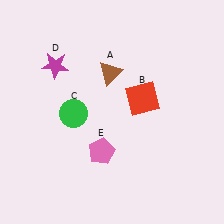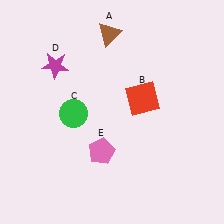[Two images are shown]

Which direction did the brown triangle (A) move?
The brown triangle (A) moved up.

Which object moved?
The brown triangle (A) moved up.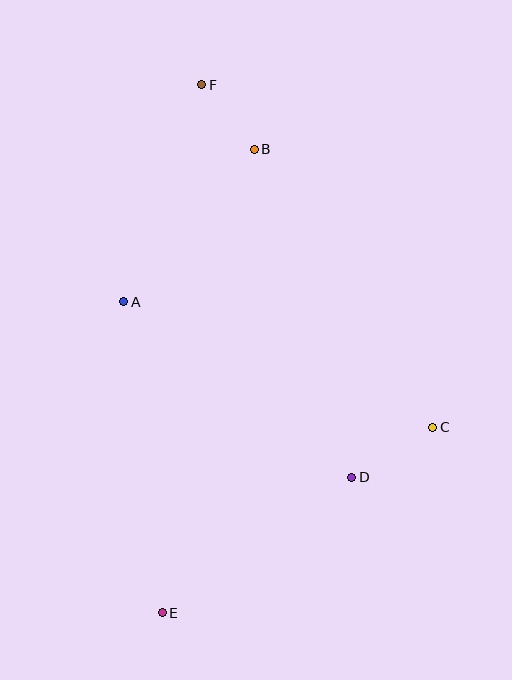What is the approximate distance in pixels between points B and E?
The distance between B and E is approximately 473 pixels.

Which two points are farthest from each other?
Points E and F are farthest from each other.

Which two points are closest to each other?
Points B and F are closest to each other.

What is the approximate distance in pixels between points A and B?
The distance between A and B is approximately 201 pixels.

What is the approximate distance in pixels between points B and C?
The distance between B and C is approximately 331 pixels.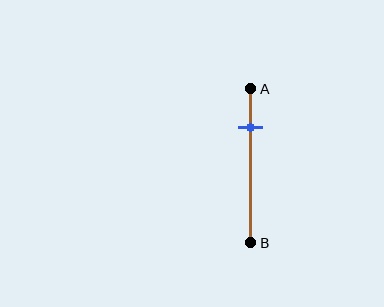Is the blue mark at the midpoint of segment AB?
No, the mark is at about 25% from A, not at the 50% midpoint.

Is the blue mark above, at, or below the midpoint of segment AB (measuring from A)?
The blue mark is above the midpoint of segment AB.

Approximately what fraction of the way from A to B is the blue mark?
The blue mark is approximately 25% of the way from A to B.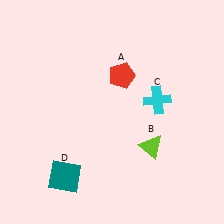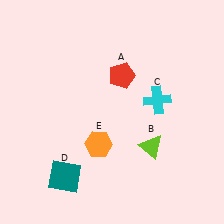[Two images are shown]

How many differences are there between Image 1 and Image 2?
There is 1 difference between the two images.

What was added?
An orange hexagon (E) was added in Image 2.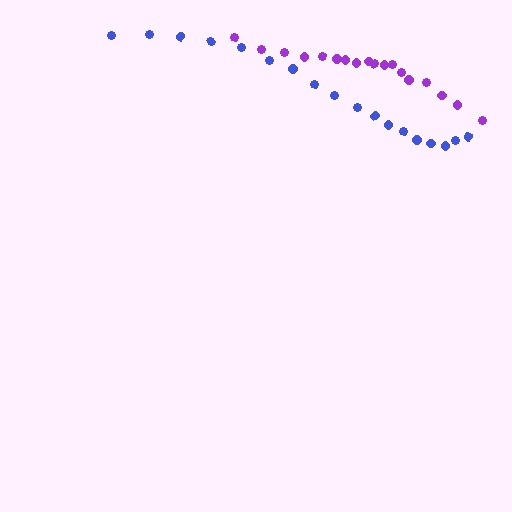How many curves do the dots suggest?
There are 2 distinct paths.